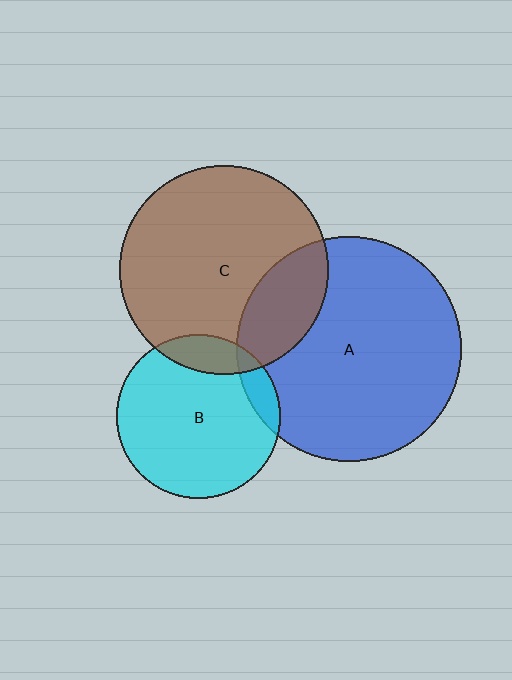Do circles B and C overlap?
Yes.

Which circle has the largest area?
Circle A (blue).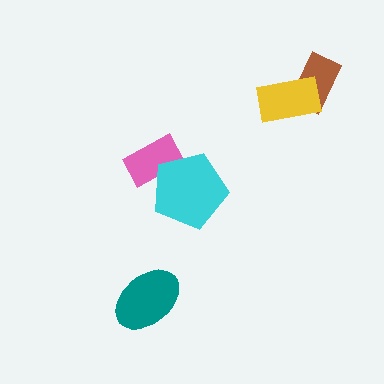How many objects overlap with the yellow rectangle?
1 object overlaps with the yellow rectangle.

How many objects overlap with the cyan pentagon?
1 object overlaps with the cyan pentagon.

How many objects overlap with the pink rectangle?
1 object overlaps with the pink rectangle.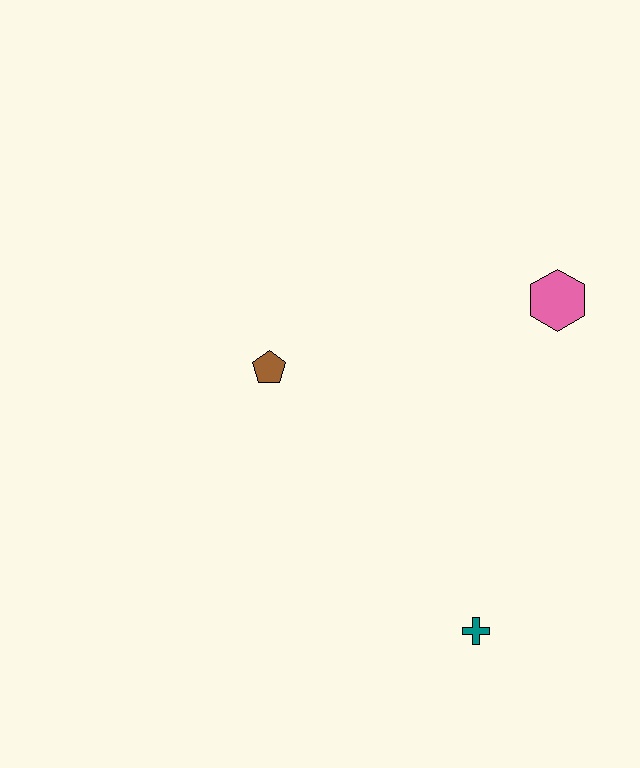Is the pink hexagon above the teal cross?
Yes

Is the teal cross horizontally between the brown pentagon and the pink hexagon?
Yes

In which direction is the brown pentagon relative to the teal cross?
The brown pentagon is above the teal cross.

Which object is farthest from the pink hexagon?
The teal cross is farthest from the pink hexagon.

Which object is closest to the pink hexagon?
The brown pentagon is closest to the pink hexagon.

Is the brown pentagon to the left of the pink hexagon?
Yes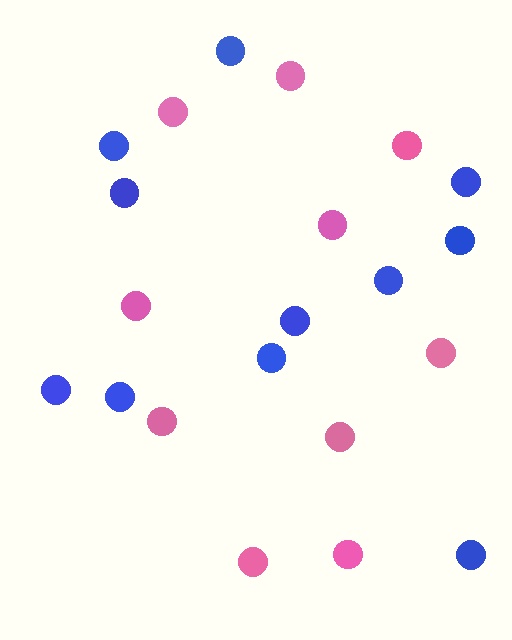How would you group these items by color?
There are 2 groups: one group of pink circles (10) and one group of blue circles (11).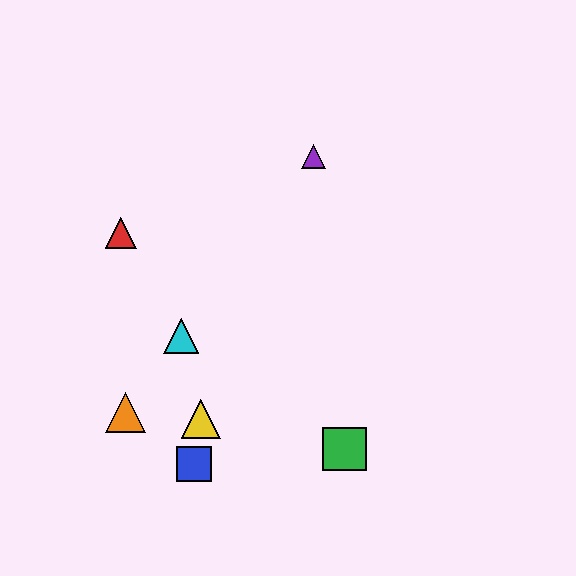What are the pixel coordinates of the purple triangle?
The purple triangle is at (314, 156).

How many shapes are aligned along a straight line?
3 shapes (the purple triangle, the orange triangle, the cyan triangle) are aligned along a straight line.